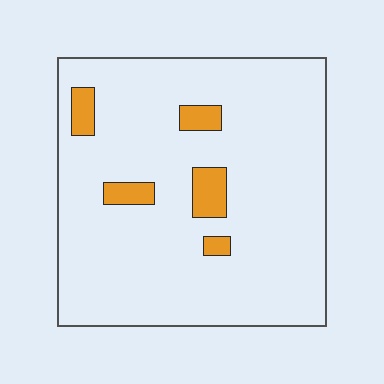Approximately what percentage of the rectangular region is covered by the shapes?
Approximately 10%.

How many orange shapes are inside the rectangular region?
5.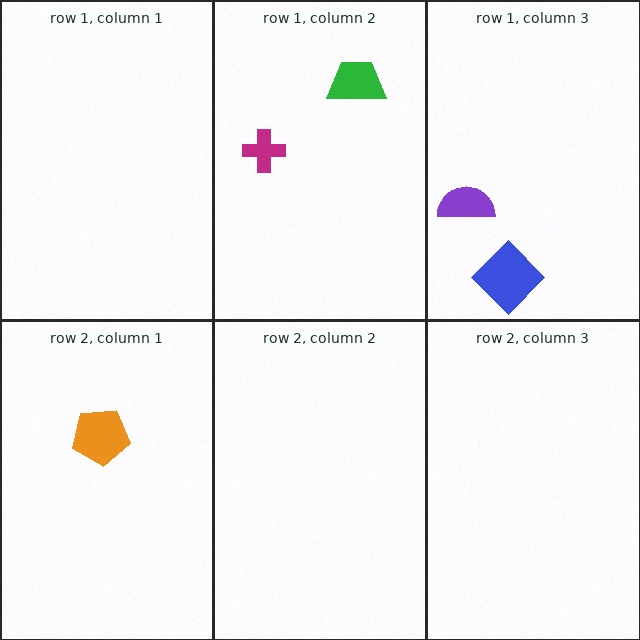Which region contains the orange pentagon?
The row 2, column 1 region.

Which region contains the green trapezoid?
The row 1, column 2 region.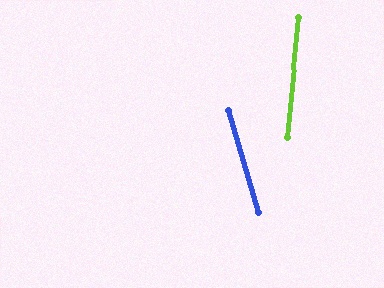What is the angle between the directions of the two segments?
Approximately 23 degrees.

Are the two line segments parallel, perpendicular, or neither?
Neither parallel nor perpendicular — they differ by about 23°.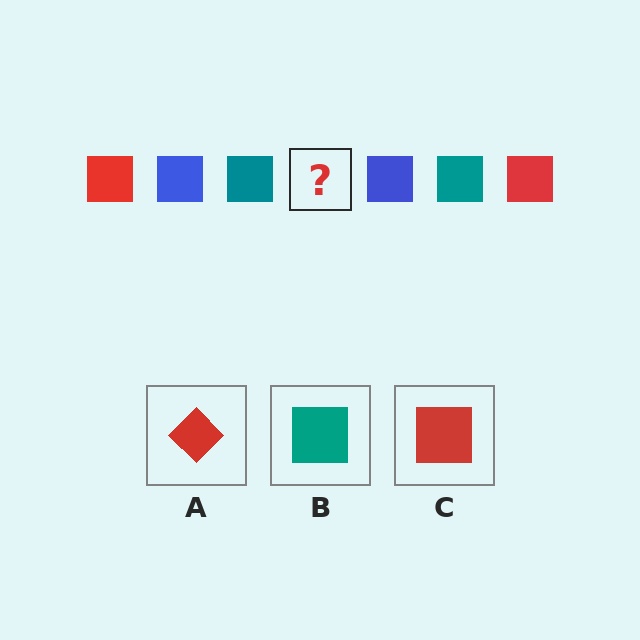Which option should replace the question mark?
Option C.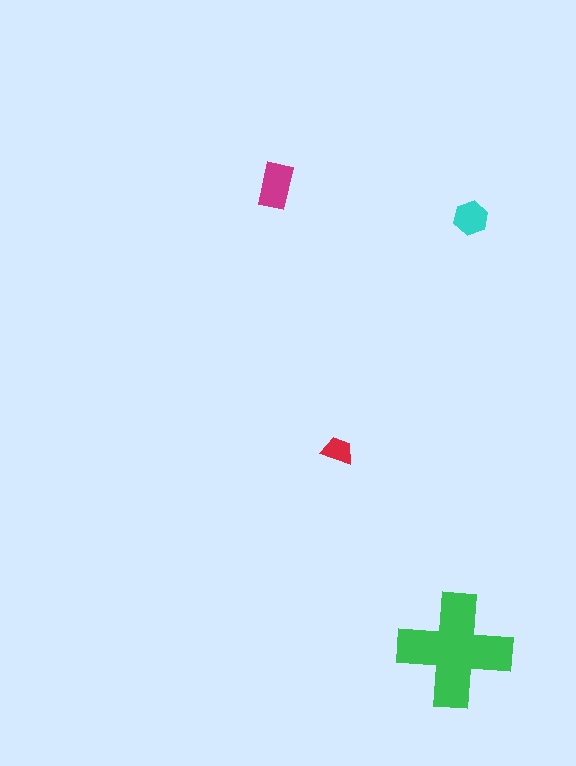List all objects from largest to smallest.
The green cross, the magenta rectangle, the cyan hexagon, the red trapezoid.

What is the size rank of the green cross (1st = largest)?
1st.